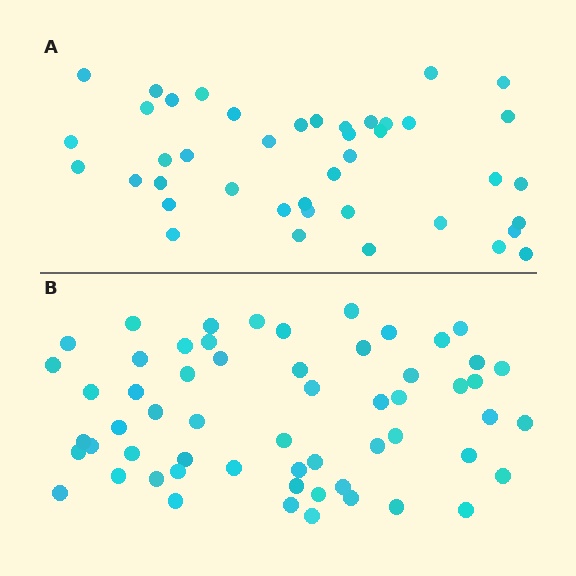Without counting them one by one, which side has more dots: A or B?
Region B (the bottom region) has more dots.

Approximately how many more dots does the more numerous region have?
Region B has approximately 15 more dots than region A.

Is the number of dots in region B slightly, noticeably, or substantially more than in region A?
Region B has noticeably more, but not dramatically so. The ratio is roughly 1.4 to 1.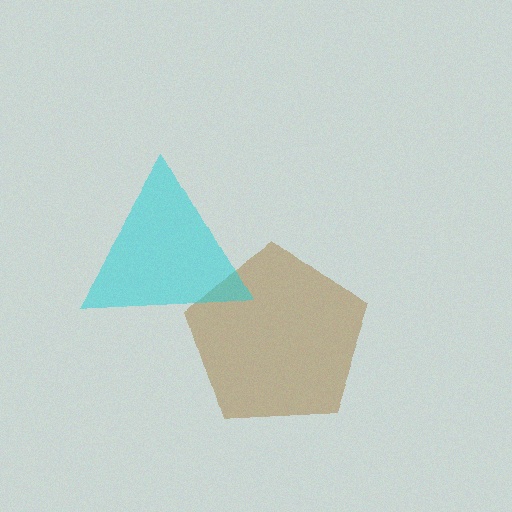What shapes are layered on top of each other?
The layered shapes are: a brown pentagon, a cyan triangle.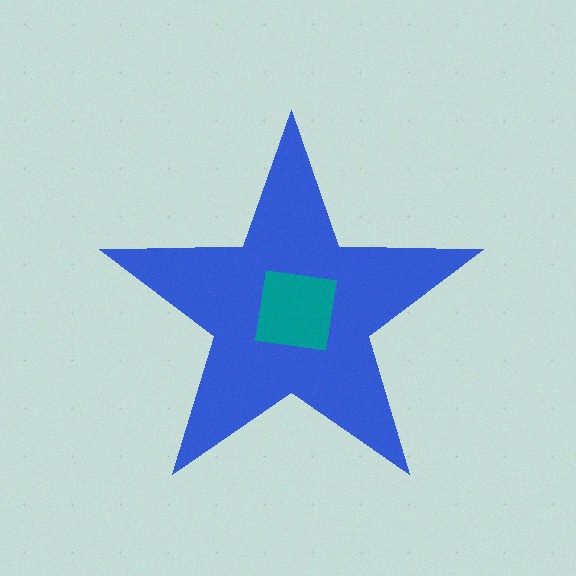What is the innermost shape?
The teal square.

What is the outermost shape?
The blue star.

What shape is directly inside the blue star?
The teal square.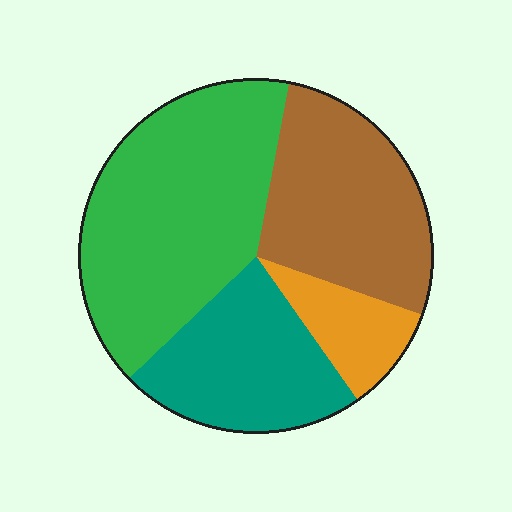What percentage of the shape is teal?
Teal covers roughly 25% of the shape.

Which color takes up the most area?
Green, at roughly 40%.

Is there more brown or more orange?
Brown.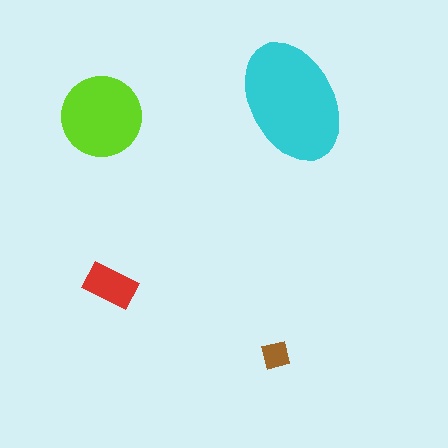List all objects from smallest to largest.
The brown square, the red rectangle, the lime circle, the cyan ellipse.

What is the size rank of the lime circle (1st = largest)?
2nd.